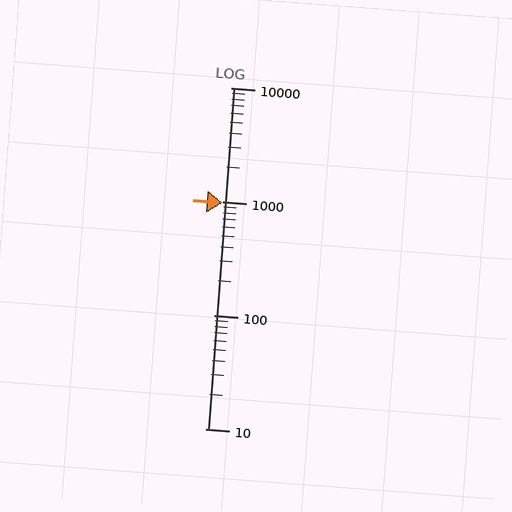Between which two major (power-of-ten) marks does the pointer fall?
The pointer is between 100 and 1000.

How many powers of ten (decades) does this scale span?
The scale spans 3 decades, from 10 to 10000.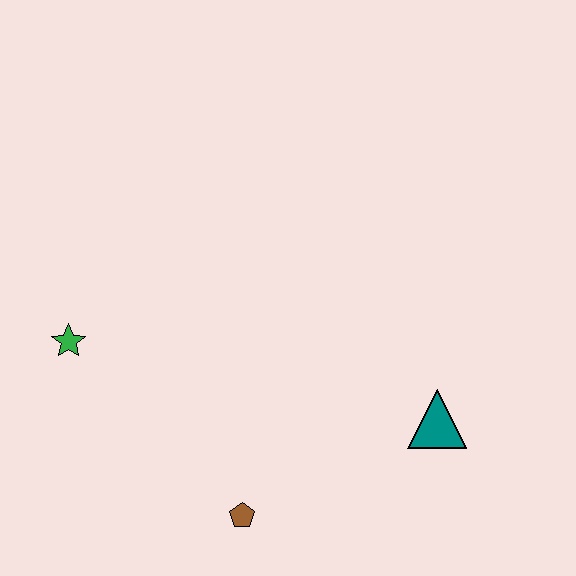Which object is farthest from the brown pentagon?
The green star is farthest from the brown pentagon.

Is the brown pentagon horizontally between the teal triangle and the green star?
Yes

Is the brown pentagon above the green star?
No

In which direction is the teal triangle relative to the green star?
The teal triangle is to the right of the green star.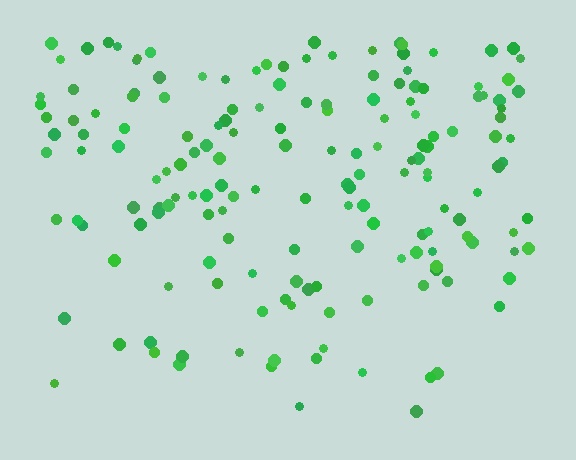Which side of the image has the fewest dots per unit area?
The bottom.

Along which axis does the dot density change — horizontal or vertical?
Vertical.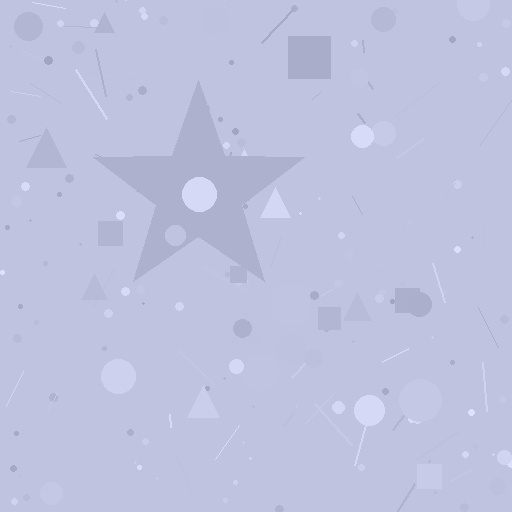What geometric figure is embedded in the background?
A star is embedded in the background.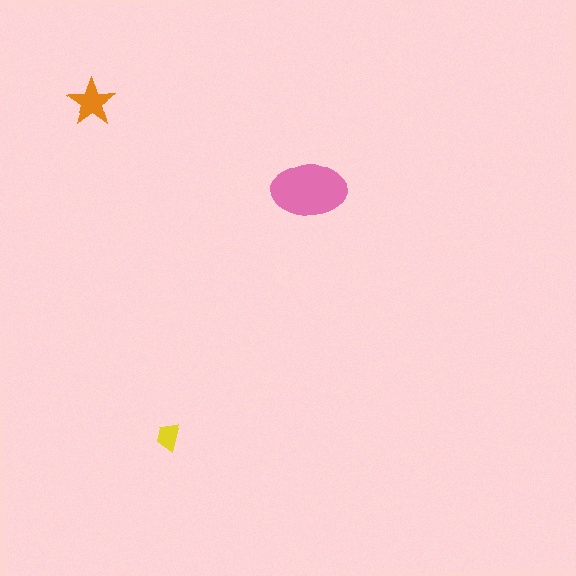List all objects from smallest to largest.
The yellow trapezoid, the orange star, the pink ellipse.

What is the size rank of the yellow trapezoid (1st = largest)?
3rd.